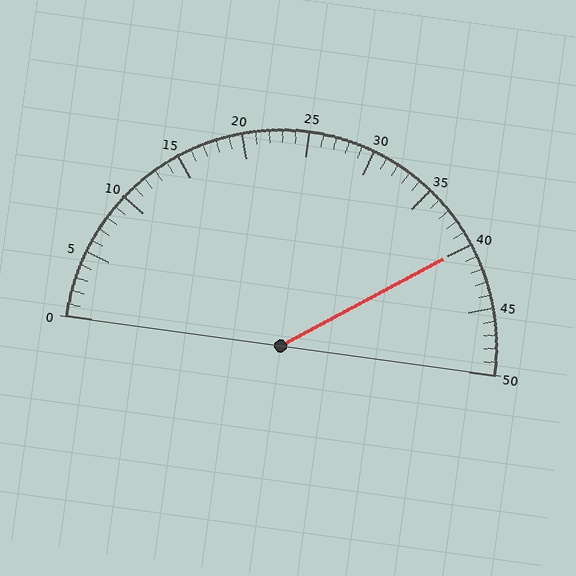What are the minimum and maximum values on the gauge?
The gauge ranges from 0 to 50.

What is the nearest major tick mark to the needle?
The nearest major tick mark is 40.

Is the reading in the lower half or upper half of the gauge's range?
The reading is in the upper half of the range (0 to 50).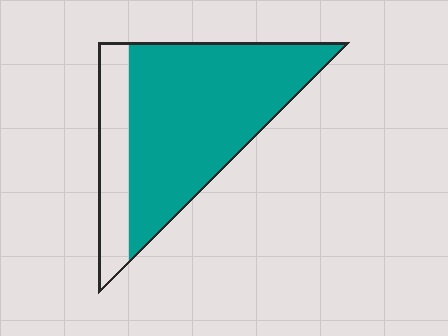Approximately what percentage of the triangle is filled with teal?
Approximately 75%.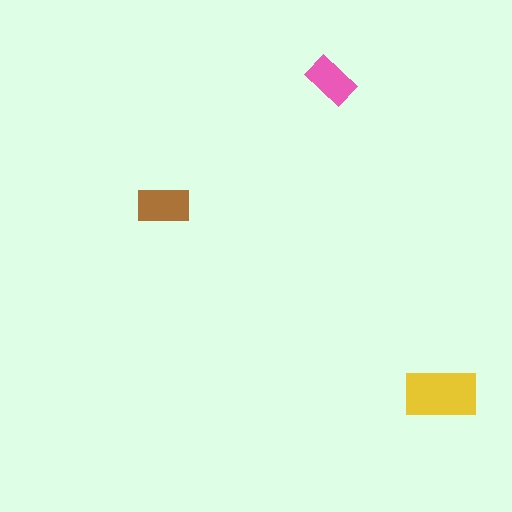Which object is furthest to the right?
The yellow rectangle is rightmost.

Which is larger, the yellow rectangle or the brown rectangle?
The yellow one.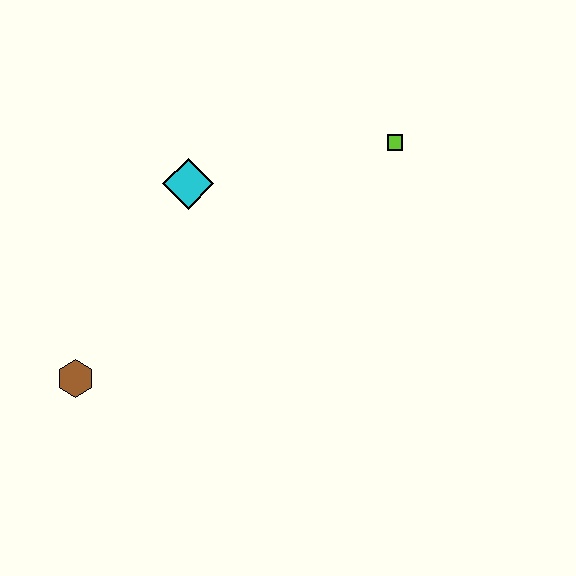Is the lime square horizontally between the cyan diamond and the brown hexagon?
No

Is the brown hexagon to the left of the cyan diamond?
Yes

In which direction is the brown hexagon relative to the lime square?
The brown hexagon is to the left of the lime square.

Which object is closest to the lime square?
The cyan diamond is closest to the lime square.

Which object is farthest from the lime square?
The brown hexagon is farthest from the lime square.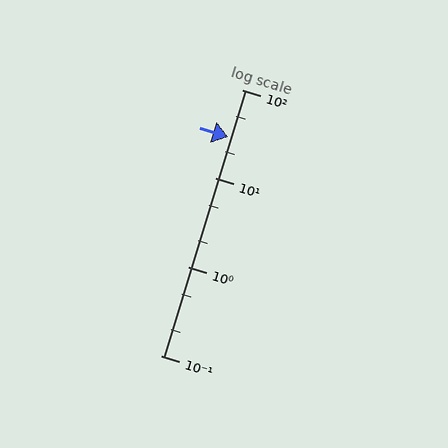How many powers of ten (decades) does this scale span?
The scale spans 3 decades, from 0.1 to 100.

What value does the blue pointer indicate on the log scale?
The pointer indicates approximately 29.